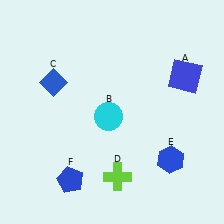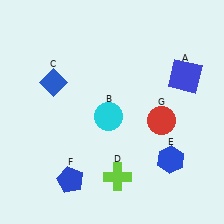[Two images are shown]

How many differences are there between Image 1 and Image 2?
There is 1 difference between the two images.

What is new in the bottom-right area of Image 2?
A red circle (G) was added in the bottom-right area of Image 2.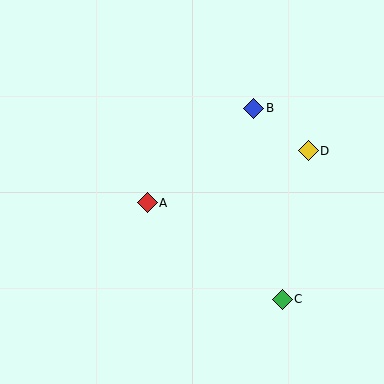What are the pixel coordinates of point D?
Point D is at (308, 151).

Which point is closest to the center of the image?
Point A at (147, 203) is closest to the center.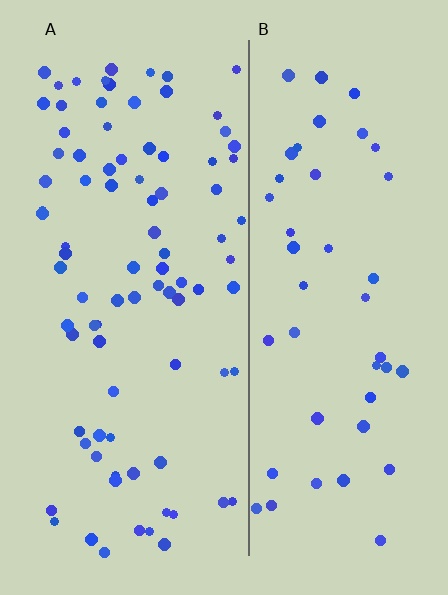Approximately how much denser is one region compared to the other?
Approximately 1.9× — region A over region B.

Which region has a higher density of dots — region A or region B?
A (the left).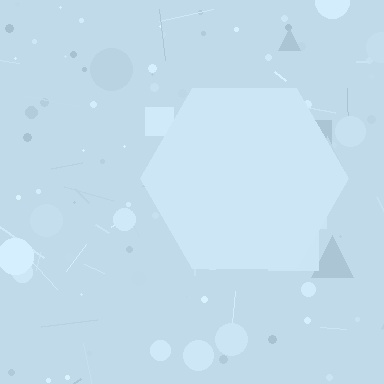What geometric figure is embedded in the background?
A hexagon is embedded in the background.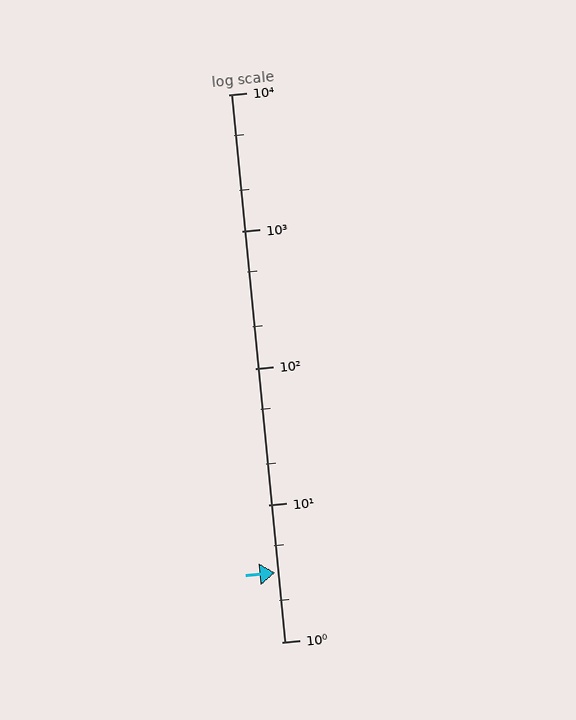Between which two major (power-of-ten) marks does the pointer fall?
The pointer is between 1 and 10.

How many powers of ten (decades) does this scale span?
The scale spans 4 decades, from 1 to 10000.